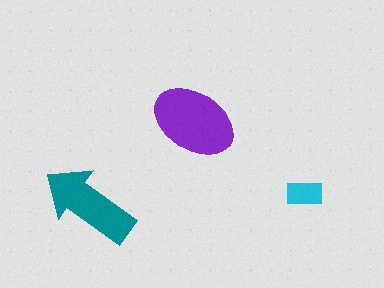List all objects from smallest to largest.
The cyan rectangle, the teal arrow, the purple ellipse.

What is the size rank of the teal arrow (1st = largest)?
2nd.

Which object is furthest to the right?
The cyan rectangle is rightmost.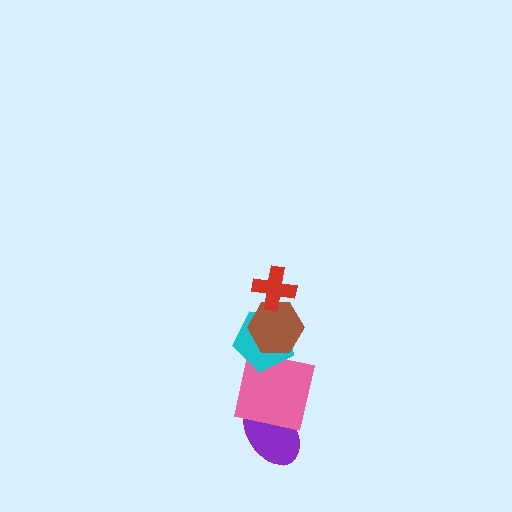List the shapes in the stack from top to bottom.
From top to bottom: the red cross, the brown hexagon, the cyan pentagon, the pink square, the purple ellipse.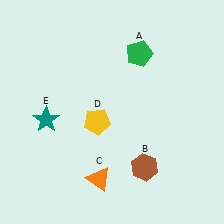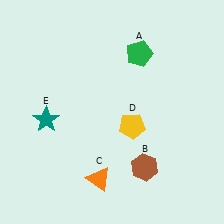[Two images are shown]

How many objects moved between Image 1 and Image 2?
1 object moved between the two images.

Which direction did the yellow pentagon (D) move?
The yellow pentagon (D) moved right.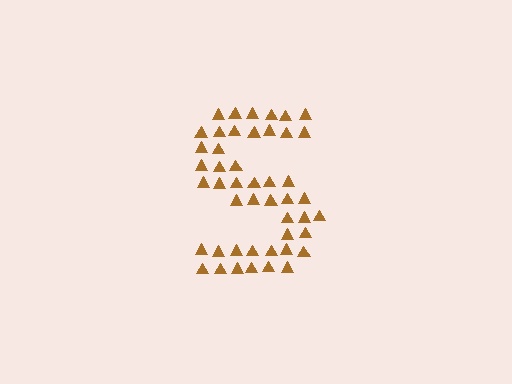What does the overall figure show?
The overall figure shows the letter S.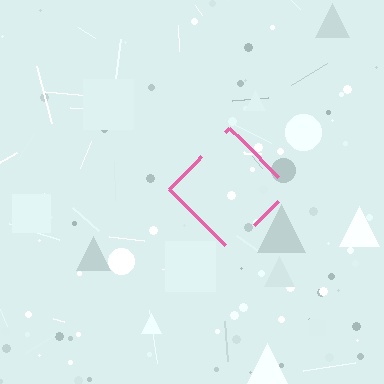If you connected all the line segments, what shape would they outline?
They would outline a diamond.